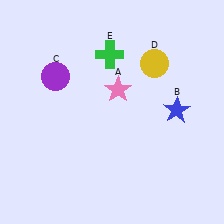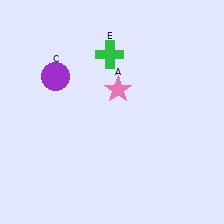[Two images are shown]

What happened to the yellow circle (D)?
The yellow circle (D) was removed in Image 2. It was in the top-right area of Image 1.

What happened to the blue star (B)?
The blue star (B) was removed in Image 2. It was in the top-right area of Image 1.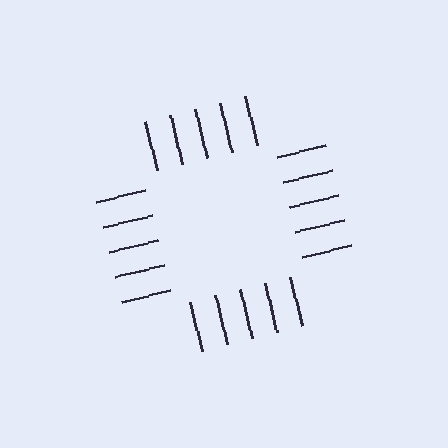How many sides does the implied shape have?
4 sides — the line-ends trace a square.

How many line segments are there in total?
20 — 5 along each of the 4 edges.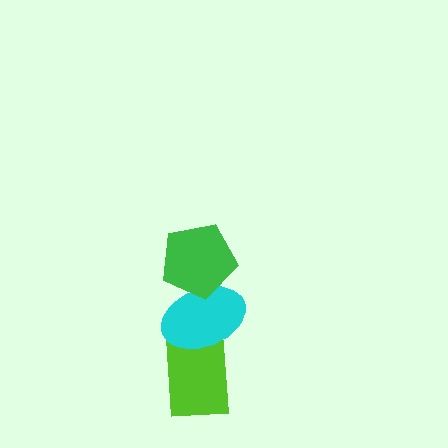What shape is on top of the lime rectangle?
The cyan ellipse is on top of the lime rectangle.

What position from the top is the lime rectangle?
The lime rectangle is 3rd from the top.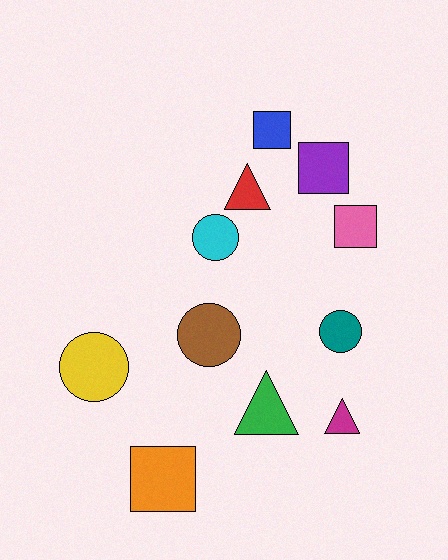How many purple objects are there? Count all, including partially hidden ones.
There is 1 purple object.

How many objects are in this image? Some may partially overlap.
There are 11 objects.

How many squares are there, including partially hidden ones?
There are 4 squares.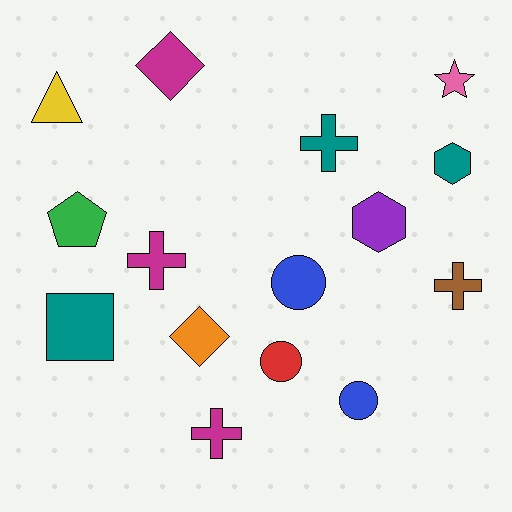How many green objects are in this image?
There is 1 green object.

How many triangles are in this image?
There is 1 triangle.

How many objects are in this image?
There are 15 objects.